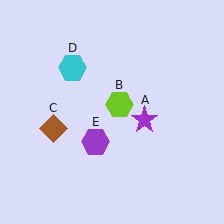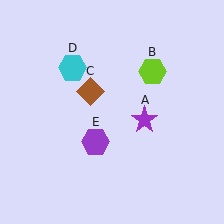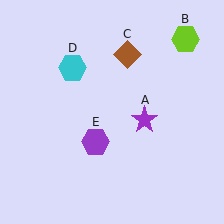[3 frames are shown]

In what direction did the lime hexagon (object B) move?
The lime hexagon (object B) moved up and to the right.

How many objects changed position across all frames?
2 objects changed position: lime hexagon (object B), brown diamond (object C).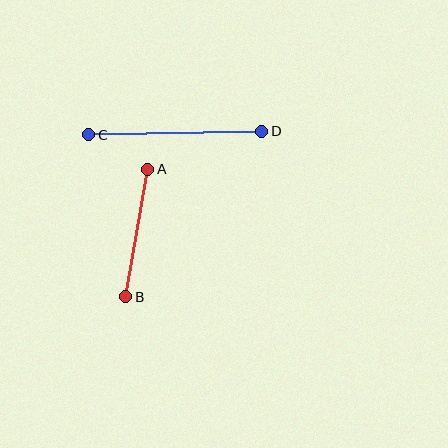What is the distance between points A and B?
The distance is approximately 130 pixels.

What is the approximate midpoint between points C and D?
The midpoint is at approximately (175, 133) pixels.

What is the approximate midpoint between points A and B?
The midpoint is at approximately (137, 233) pixels.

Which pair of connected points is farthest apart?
Points C and D are farthest apart.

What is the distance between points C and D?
The distance is approximately 173 pixels.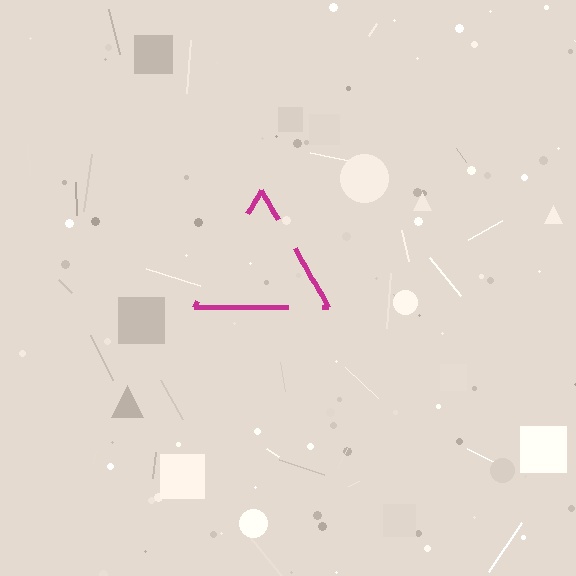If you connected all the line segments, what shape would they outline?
They would outline a triangle.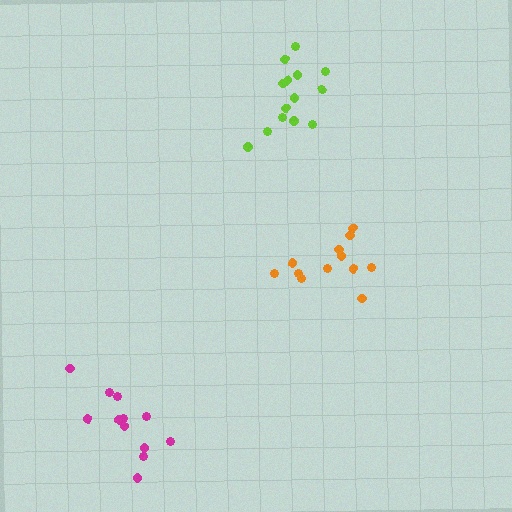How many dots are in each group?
Group 1: 14 dots, Group 2: 12 dots, Group 3: 12 dots (38 total).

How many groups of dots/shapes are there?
There are 3 groups.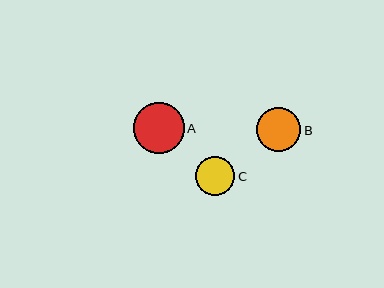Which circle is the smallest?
Circle C is the smallest with a size of approximately 40 pixels.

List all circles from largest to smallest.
From largest to smallest: A, B, C.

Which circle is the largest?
Circle A is the largest with a size of approximately 50 pixels.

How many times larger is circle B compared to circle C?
Circle B is approximately 1.1 times the size of circle C.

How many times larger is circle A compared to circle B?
Circle A is approximately 1.1 times the size of circle B.